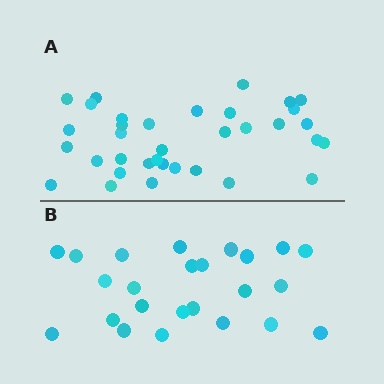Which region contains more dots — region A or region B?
Region A (the top region) has more dots.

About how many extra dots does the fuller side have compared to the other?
Region A has roughly 12 or so more dots than region B.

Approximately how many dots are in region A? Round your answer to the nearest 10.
About 40 dots. (The exact count is 35, which rounds to 40.)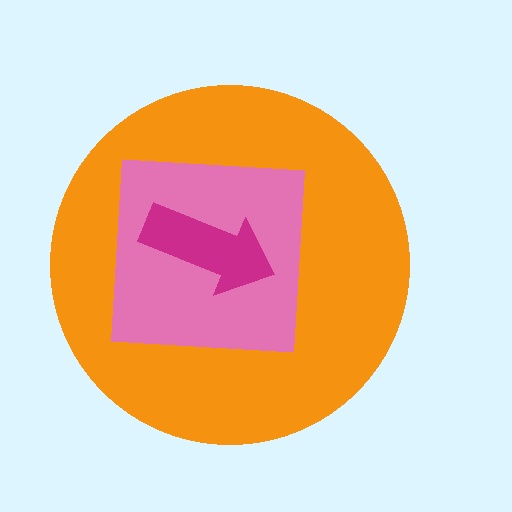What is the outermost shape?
The orange circle.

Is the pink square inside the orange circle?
Yes.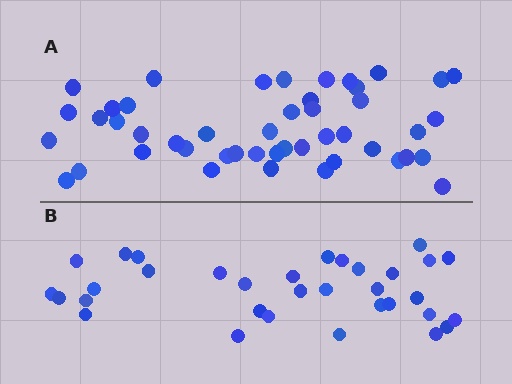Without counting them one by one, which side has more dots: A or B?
Region A (the top region) has more dots.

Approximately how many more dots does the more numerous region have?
Region A has approximately 15 more dots than region B.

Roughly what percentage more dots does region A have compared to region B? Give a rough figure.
About 40% more.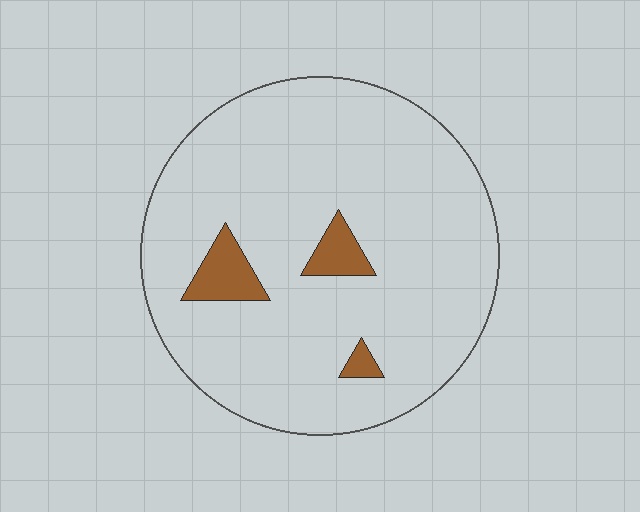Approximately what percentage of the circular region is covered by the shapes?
Approximately 5%.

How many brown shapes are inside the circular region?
3.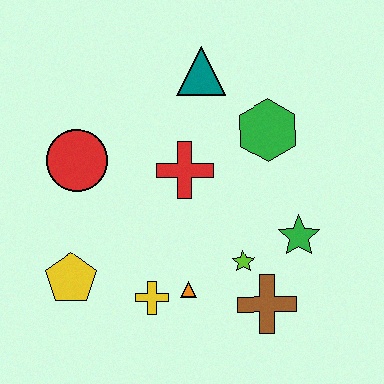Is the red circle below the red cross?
No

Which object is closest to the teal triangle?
The green hexagon is closest to the teal triangle.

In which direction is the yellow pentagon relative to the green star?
The yellow pentagon is to the left of the green star.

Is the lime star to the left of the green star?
Yes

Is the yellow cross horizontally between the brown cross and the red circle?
Yes